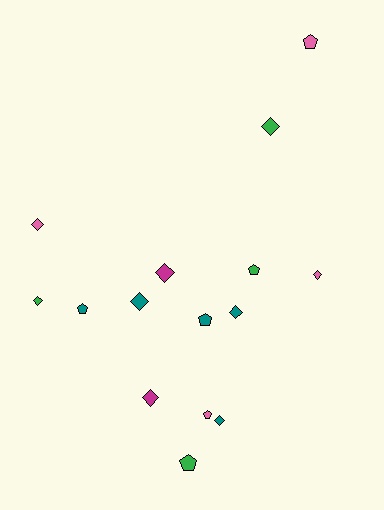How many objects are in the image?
There are 15 objects.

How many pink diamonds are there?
There are 2 pink diamonds.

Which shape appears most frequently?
Diamond, with 9 objects.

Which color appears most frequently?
Teal, with 5 objects.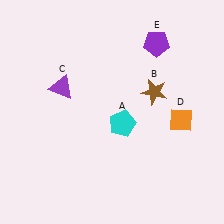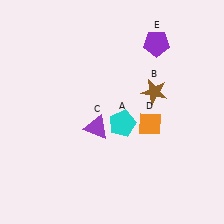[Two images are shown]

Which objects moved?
The objects that moved are: the purple triangle (C), the orange diamond (D).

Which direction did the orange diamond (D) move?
The orange diamond (D) moved left.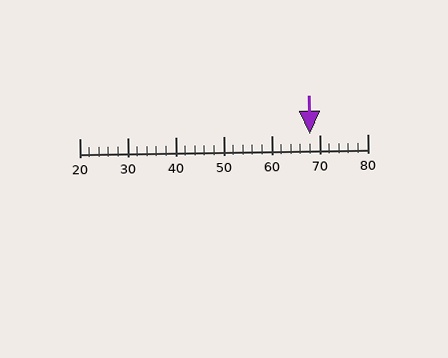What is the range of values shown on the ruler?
The ruler shows values from 20 to 80.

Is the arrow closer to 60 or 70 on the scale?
The arrow is closer to 70.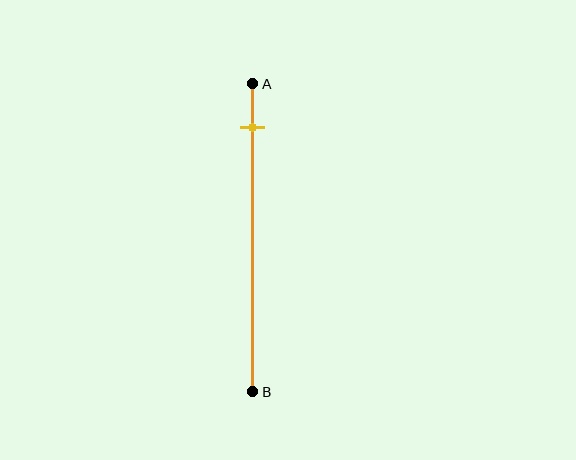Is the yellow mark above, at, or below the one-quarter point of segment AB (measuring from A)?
The yellow mark is above the one-quarter point of segment AB.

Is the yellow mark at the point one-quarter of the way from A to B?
No, the mark is at about 15% from A, not at the 25% one-quarter point.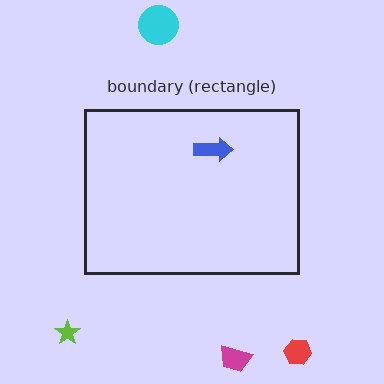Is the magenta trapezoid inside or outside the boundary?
Outside.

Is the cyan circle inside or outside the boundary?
Outside.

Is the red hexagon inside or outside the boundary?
Outside.